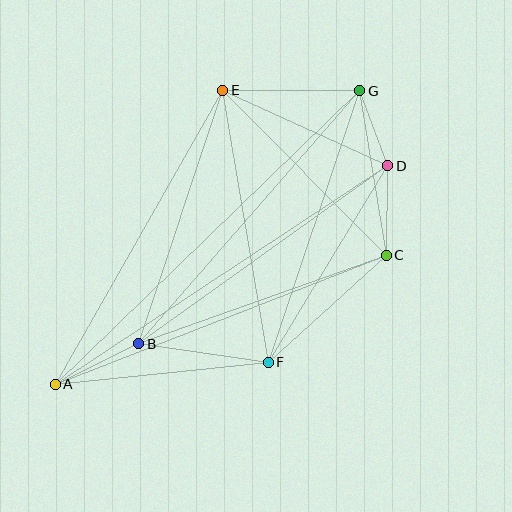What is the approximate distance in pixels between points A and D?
The distance between A and D is approximately 398 pixels.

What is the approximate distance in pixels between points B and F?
The distance between B and F is approximately 131 pixels.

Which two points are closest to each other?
Points D and G are closest to each other.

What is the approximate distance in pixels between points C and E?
The distance between C and E is approximately 233 pixels.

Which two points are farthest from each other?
Points A and G are farthest from each other.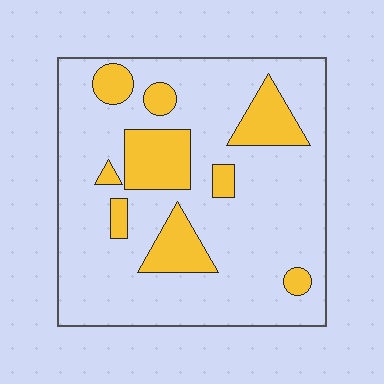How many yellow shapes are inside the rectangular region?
9.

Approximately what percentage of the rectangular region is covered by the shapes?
Approximately 20%.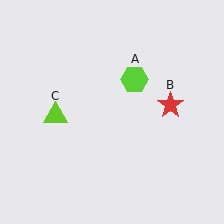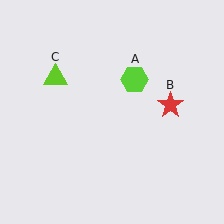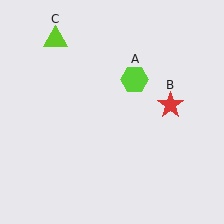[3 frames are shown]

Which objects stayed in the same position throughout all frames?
Lime hexagon (object A) and red star (object B) remained stationary.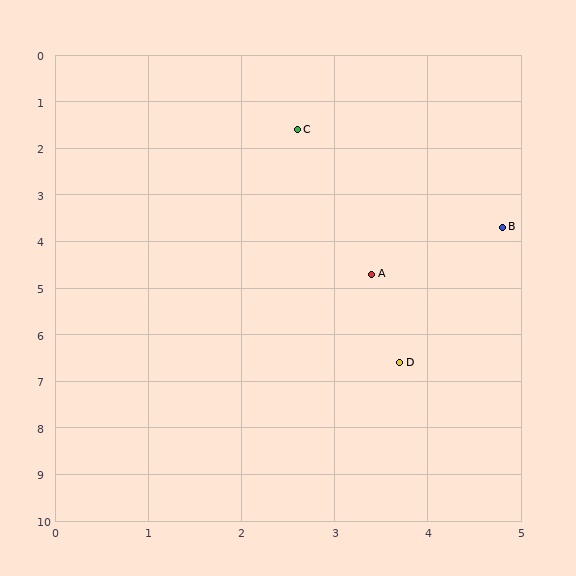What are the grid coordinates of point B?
Point B is at approximately (4.8, 3.7).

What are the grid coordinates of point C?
Point C is at approximately (2.6, 1.6).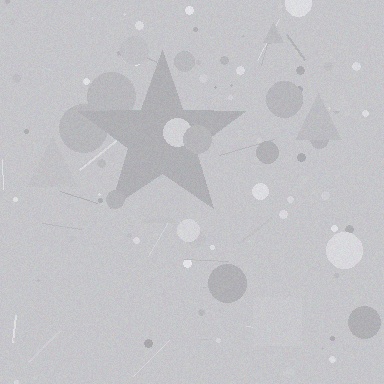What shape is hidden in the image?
A star is hidden in the image.